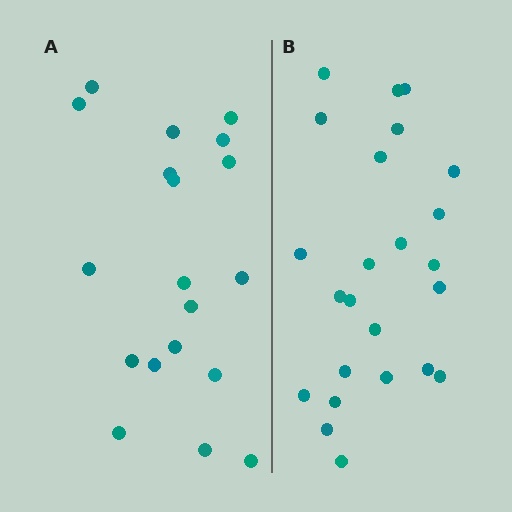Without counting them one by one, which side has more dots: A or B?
Region B (the right region) has more dots.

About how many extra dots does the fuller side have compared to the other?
Region B has about 5 more dots than region A.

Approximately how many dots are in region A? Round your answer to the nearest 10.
About 20 dots. (The exact count is 19, which rounds to 20.)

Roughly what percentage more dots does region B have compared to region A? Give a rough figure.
About 25% more.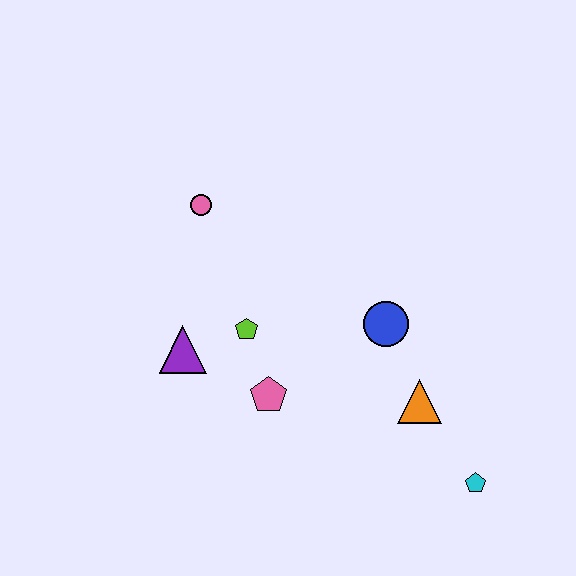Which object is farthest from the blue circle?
The pink circle is farthest from the blue circle.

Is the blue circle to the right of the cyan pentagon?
No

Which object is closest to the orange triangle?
The blue circle is closest to the orange triangle.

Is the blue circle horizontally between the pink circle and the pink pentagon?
No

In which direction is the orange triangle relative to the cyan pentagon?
The orange triangle is above the cyan pentagon.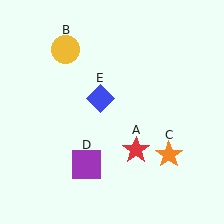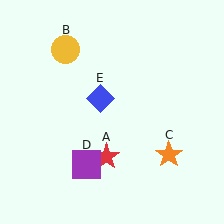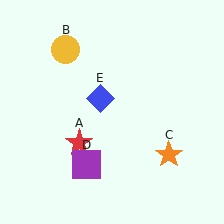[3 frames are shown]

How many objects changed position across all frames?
1 object changed position: red star (object A).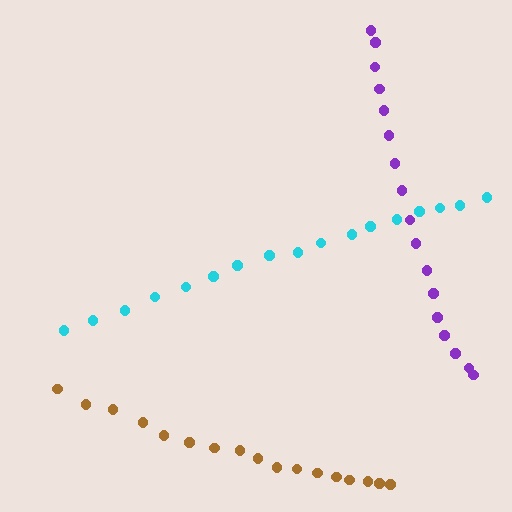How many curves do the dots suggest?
There are 3 distinct paths.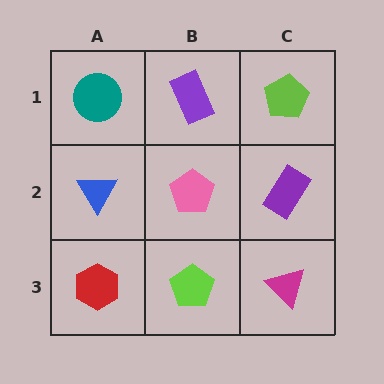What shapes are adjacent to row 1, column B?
A pink pentagon (row 2, column B), a teal circle (row 1, column A), a lime pentagon (row 1, column C).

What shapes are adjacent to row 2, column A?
A teal circle (row 1, column A), a red hexagon (row 3, column A), a pink pentagon (row 2, column B).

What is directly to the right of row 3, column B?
A magenta triangle.